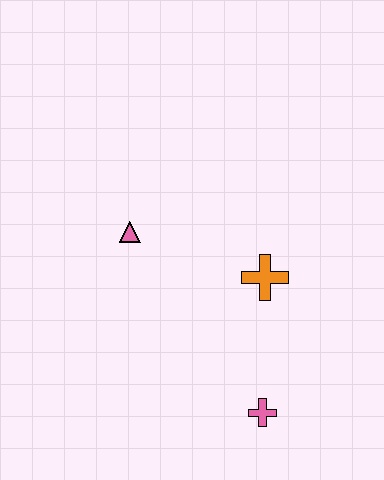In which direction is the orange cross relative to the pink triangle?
The orange cross is to the right of the pink triangle.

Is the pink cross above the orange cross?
No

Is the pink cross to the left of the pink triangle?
No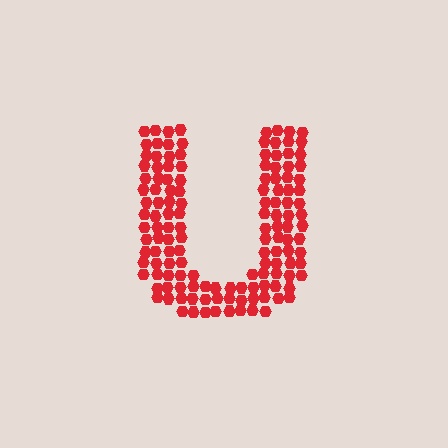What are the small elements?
The small elements are hexagons.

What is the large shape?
The large shape is the letter U.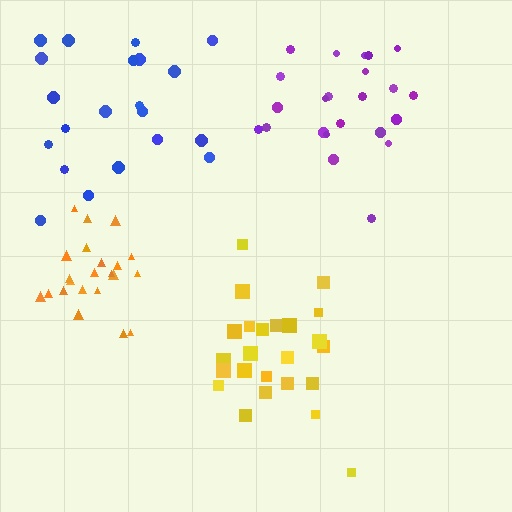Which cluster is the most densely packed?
Orange.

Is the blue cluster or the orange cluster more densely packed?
Orange.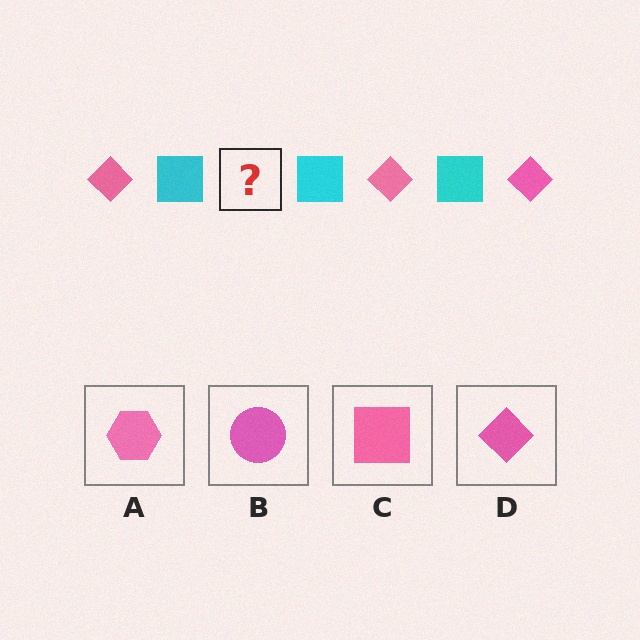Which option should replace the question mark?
Option D.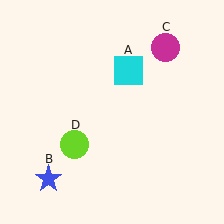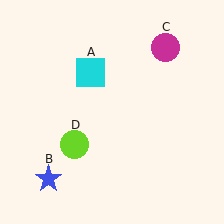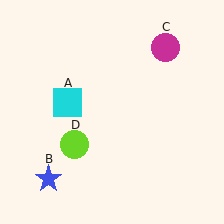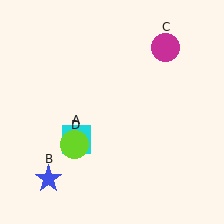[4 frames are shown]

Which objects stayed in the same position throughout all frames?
Blue star (object B) and magenta circle (object C) and lime circle (object D) remained stationary.